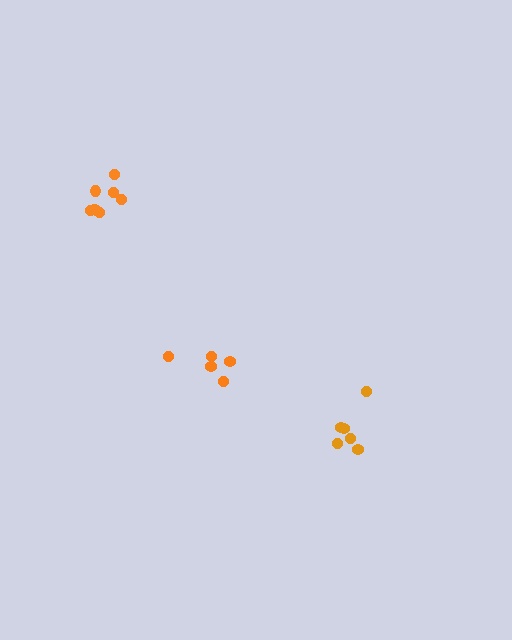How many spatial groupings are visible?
There are 3 spatial groupings.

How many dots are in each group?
Group 1: 8 dots, Group 2: 5 dots, Group 3: 6 dots (19 total).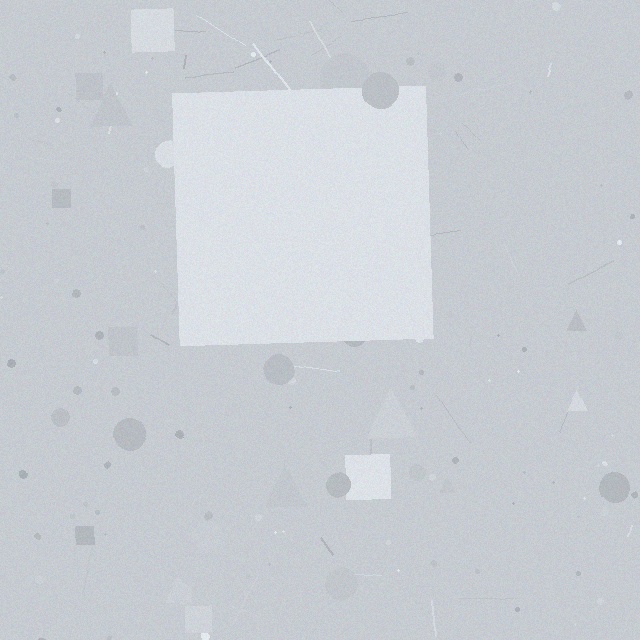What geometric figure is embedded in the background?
A square is embedded in the background.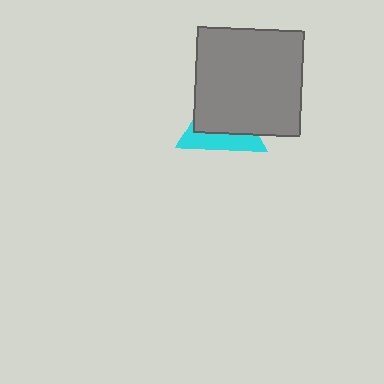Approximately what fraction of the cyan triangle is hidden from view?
Roughly 63% of the cyan triangle is hidden behind the gray square.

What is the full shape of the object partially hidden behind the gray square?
The partially hidden object is a cyan triangle.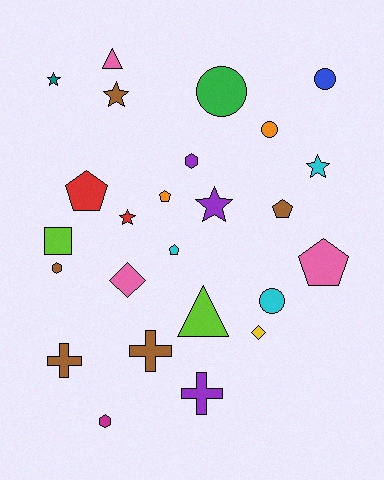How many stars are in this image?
There are 5 stars.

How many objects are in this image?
There are 25 objects.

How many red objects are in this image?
There are 2 red objects.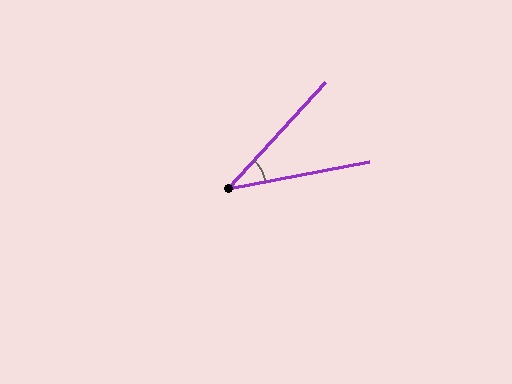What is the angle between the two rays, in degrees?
Approximately 37 degrees.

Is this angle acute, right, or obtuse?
It is acute.